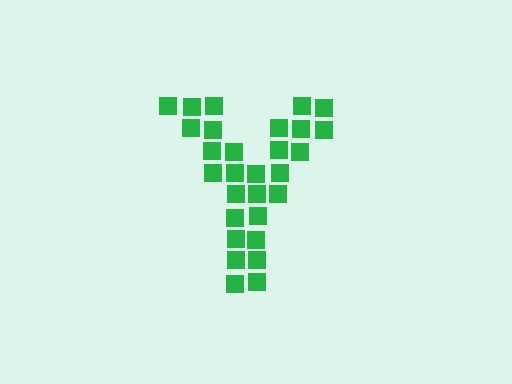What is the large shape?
The large shape is the letter Y.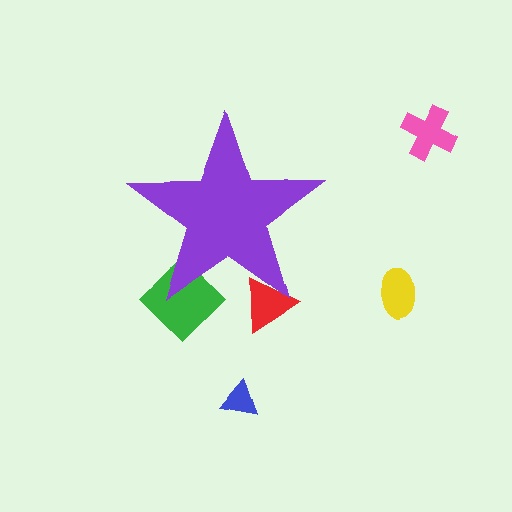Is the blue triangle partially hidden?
No, the blue triangle is fully visible.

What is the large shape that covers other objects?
A purple star.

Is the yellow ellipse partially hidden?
No, the yellow ellipse is fully visible.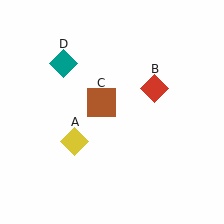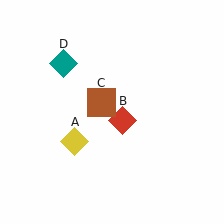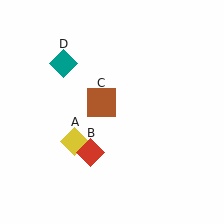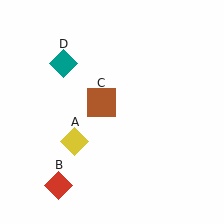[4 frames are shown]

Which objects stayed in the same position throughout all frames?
Yellow diamond (object A) and brown square (object C) and teal diamond (object D) remained stationary.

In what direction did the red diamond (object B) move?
The red diamond (object B) moved down and to the left.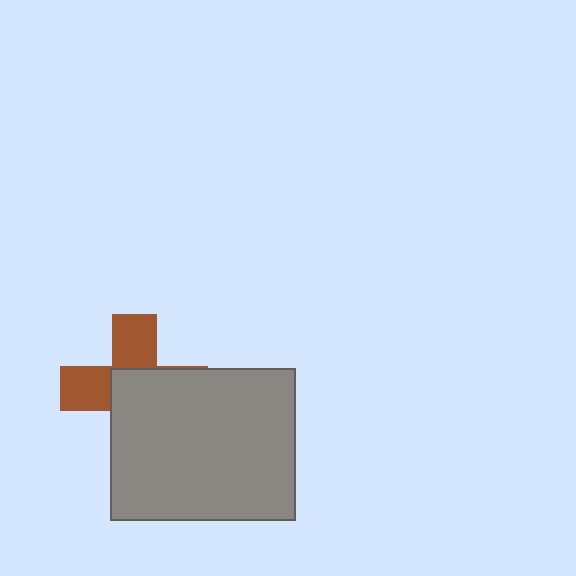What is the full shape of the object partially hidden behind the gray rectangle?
The partially hidden object is a brown cross.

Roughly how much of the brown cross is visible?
A small part of it is visible (roughly 43%).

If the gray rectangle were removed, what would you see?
You would see the complete brown cross.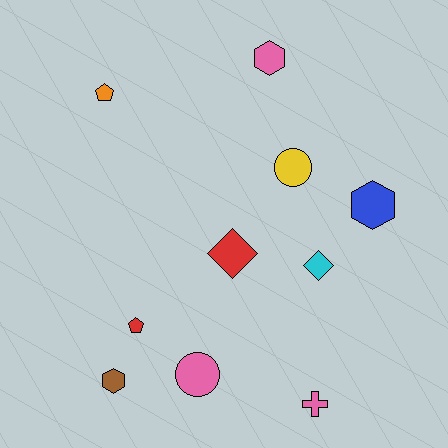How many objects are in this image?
There are 10 objects.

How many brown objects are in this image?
There is 1 brown object.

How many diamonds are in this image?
There are 2 diamonds.